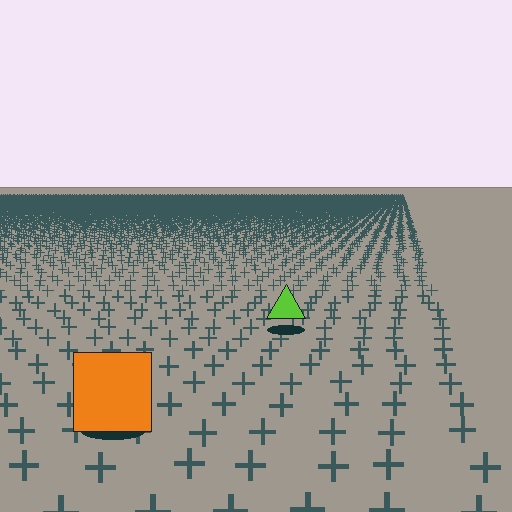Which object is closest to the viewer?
The orange square is closest. The texture marks near it are larger and more spread out.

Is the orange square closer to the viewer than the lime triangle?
Yes. The orange square is closer — you can tell from the texture gradient: the ground texture is coarser near it.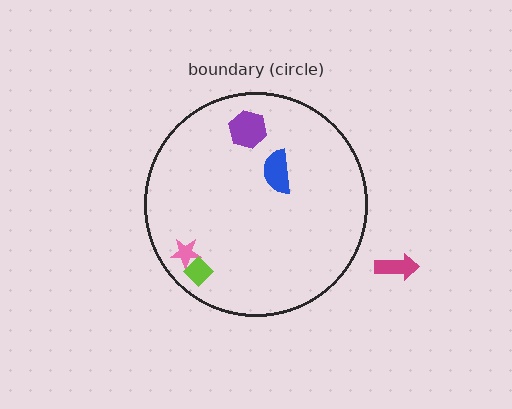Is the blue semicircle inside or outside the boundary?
Inside.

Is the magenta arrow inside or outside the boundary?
Outside.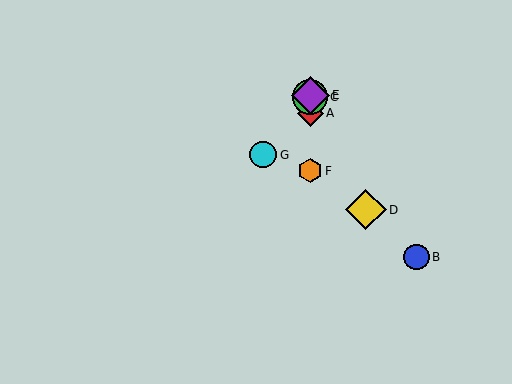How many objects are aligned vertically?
4 objects (A, C, E, F) are aligned vertically.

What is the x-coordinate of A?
Object A is at x≈310.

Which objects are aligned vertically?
Objects A, C, E, F are aligned vertically.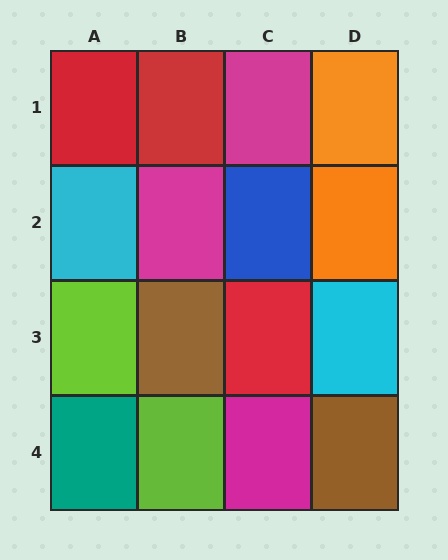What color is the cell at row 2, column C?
Blue.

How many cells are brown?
2 cells are brown.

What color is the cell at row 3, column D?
Cyan.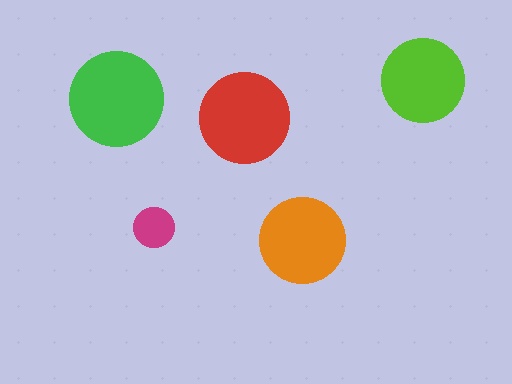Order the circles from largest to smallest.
the green one, the red one, the orange one, the lime one, the magenta one.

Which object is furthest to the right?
The lime circle is rightmost.